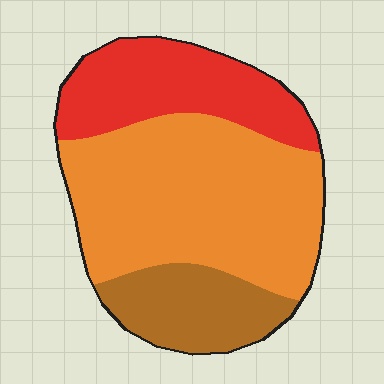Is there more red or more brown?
Red.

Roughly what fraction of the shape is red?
Red takes up about one quarter (1/4) of the shape.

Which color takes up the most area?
Orange, at roughly 55%.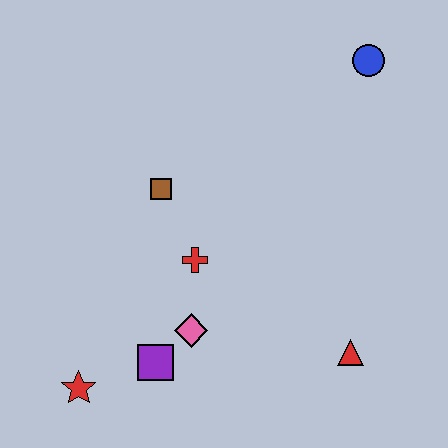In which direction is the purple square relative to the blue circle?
The purple square is below the blue circle.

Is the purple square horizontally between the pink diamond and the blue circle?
No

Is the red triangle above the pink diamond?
No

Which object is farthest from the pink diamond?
The blue circle is farthest from the pink diamond.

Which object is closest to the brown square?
The red cross is closest to the brown square.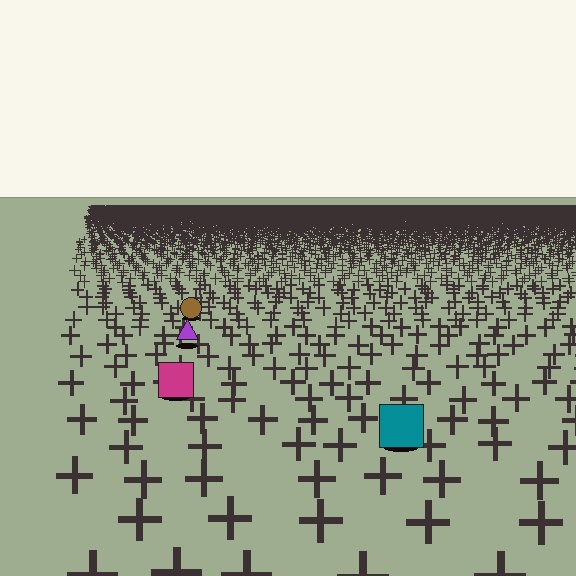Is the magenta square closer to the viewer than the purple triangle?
Yes. The magenta square is closer — you can tell from the texture gradient: the ground texture is coarser near it.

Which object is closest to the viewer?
The teal square is closest. The texture marks near it are larger and more spread out.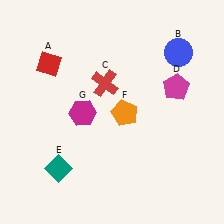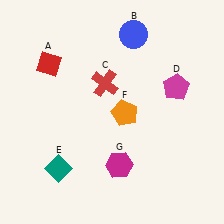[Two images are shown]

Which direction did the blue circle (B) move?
The blue circle (B) moved left.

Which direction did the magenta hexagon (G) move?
The magenta hexagon (G) moved down.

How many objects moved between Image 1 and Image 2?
2 objects moved between the two images.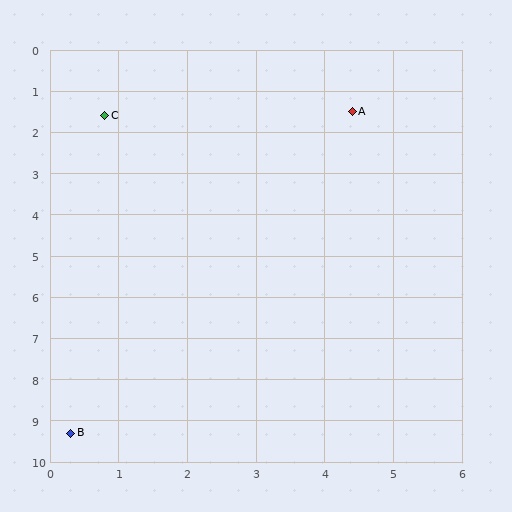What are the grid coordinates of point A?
Point A is at approximately (4.4, 1.5).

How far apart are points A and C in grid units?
Points A and C are about 3.6 grid units apart.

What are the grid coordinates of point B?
Point B is at approximately (0.3, 9.3).